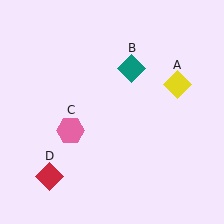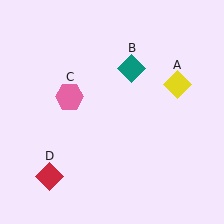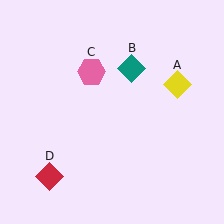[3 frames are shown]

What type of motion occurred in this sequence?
The pink hexagon (object C) rotated clockwise around the center of the scene.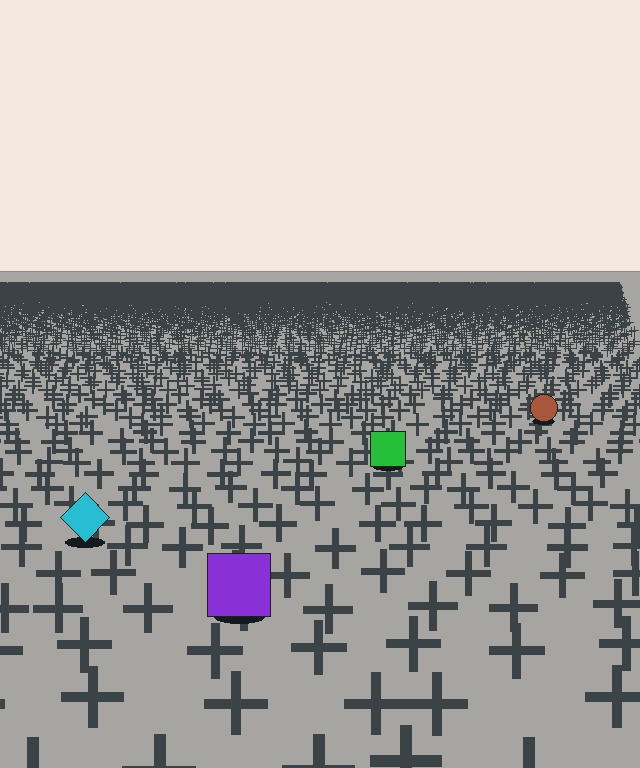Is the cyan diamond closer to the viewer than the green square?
Yes. The cyan diamond is closer — you can tell from the texture gradient: the ground texture is coarser near it.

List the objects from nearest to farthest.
From nearest to farthest: the purple square, the cyan diamond, the green square, the brown circle.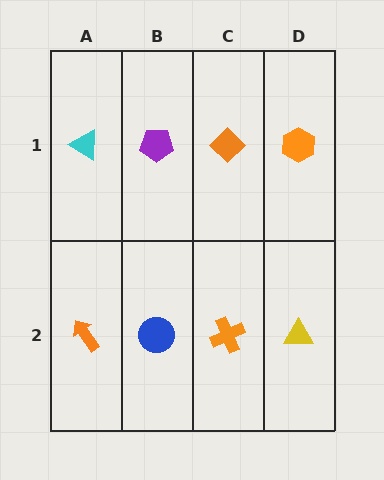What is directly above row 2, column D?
An orange hexagon.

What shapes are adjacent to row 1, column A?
An orange arrow (row 2, column A), a purple pentagon (row 1, column B).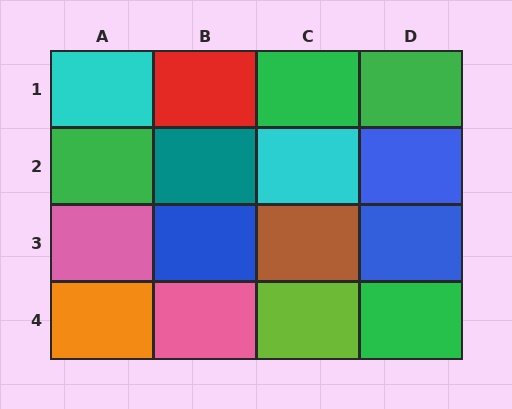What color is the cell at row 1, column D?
Green.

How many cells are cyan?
2 cells are cyan.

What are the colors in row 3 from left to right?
Pink, blue, brown, blue.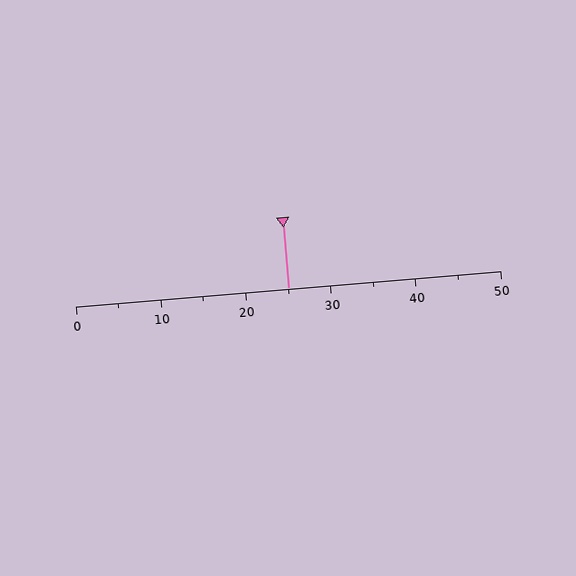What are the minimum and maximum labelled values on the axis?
The axis runs from 0 to 50.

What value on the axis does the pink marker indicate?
The marker indicates approximately 25.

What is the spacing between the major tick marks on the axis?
The major ticks are spaced 10 apart.